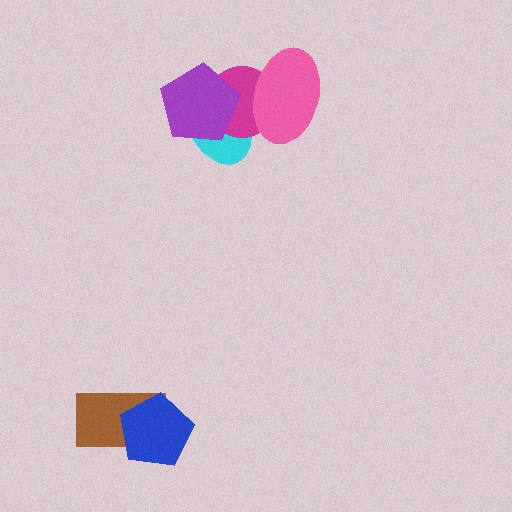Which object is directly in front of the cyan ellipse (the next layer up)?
The magenta circle is directly in front of the cyan ellipse.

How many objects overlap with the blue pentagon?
1 object overlaps with the blue pentagon.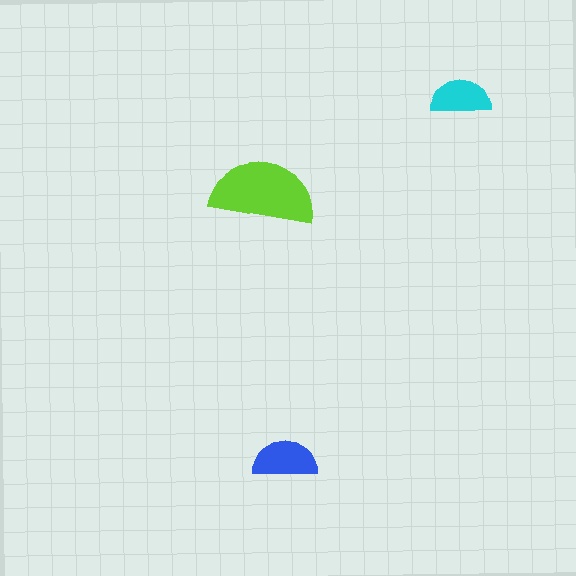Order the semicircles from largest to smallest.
the lime one, the blue one, the cyan one.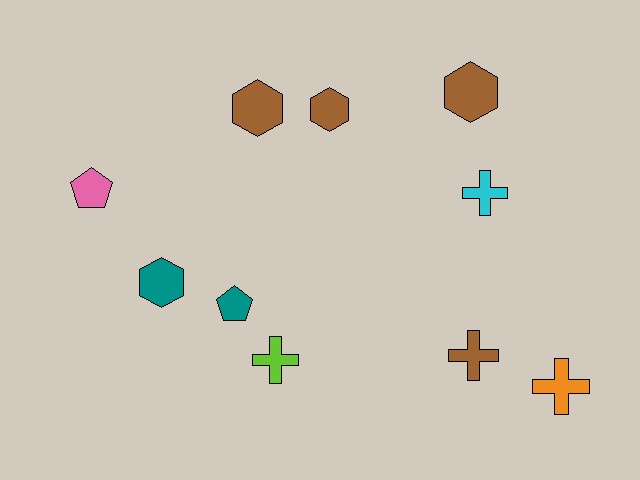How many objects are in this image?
There are 10 objects.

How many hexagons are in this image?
There are 4 hexagons.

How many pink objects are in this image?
There is 1 pink object.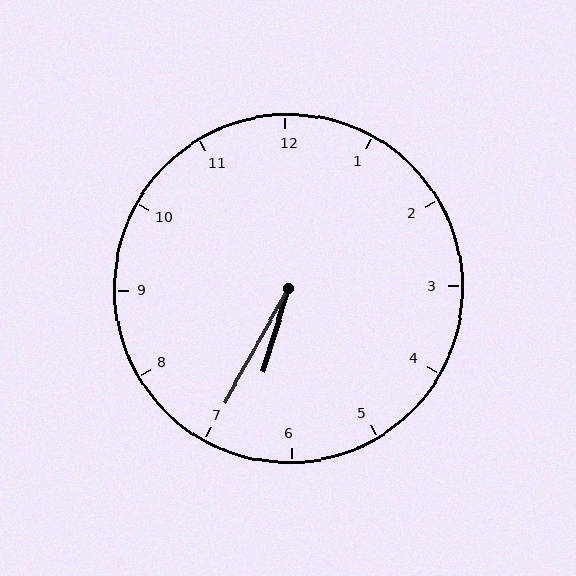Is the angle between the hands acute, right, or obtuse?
It is acute.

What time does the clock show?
6:35.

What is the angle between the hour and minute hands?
Approximately 12 degrees.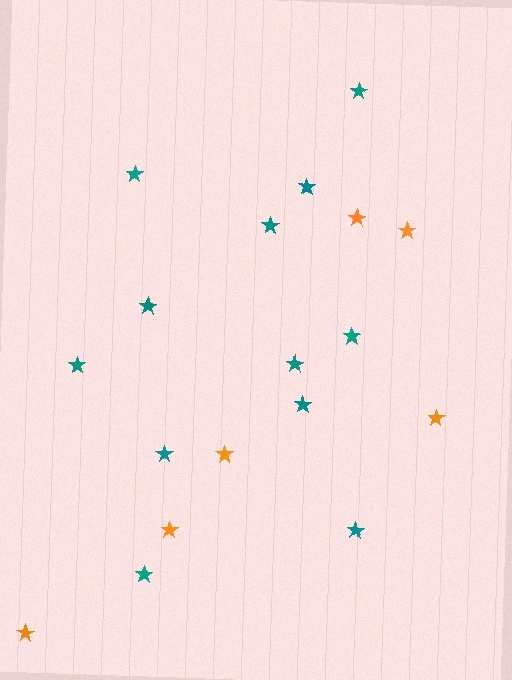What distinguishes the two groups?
There are 2 groups: one group of teal stars (12) and one group of orange stars (6).